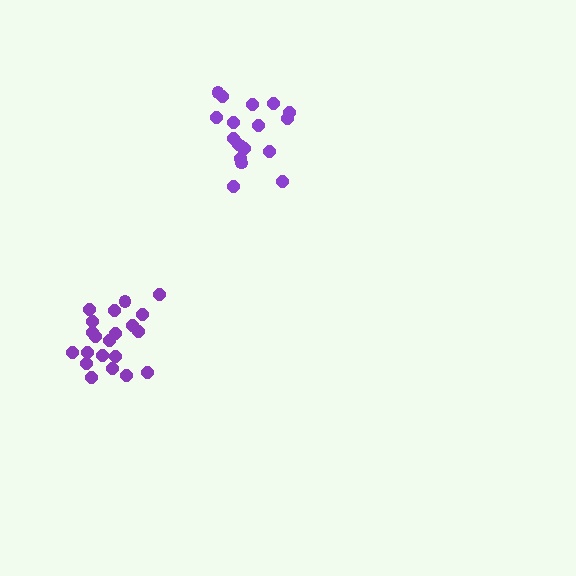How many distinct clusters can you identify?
There are 2 distinct clusters.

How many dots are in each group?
Group 1: 18 dots, Group 2: 21 dots (39 total).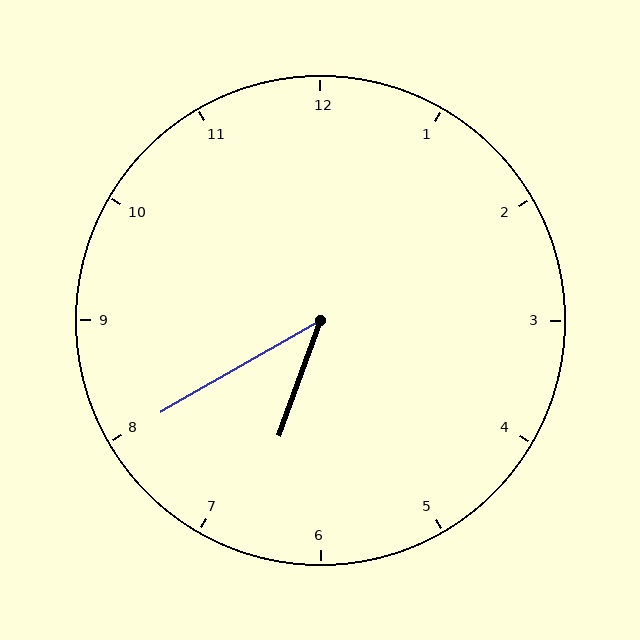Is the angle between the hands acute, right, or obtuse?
It is acute.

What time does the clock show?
6:40.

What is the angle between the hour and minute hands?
Approximately 40 degrees.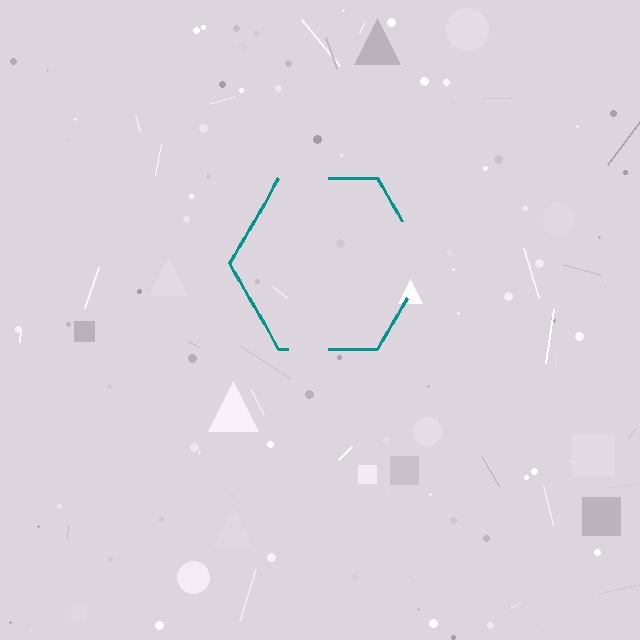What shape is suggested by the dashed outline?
The dashed outline suggests a hexagon.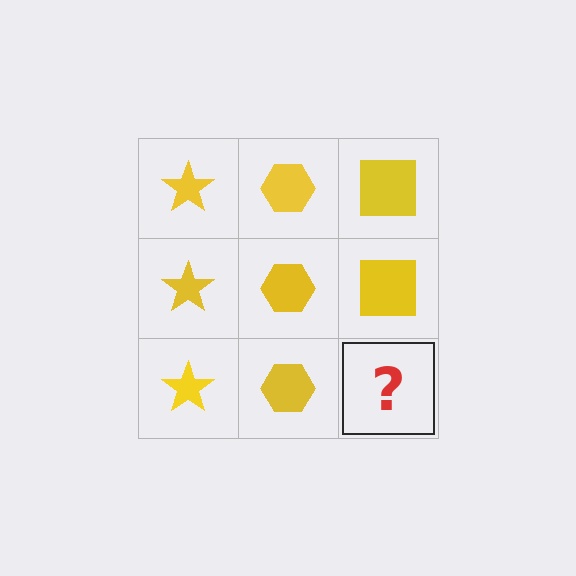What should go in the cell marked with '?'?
The missing cell should contain a yellow square.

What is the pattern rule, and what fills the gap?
The rule is that each column has a consistent shape. The gap should be filled with a yellow square.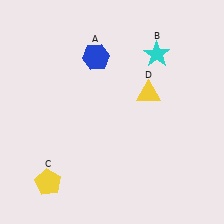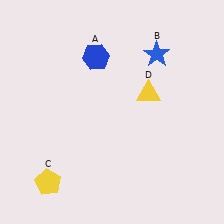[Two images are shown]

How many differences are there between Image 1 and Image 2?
There is 1 difference between the two images.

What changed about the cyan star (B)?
In Image 1, B is cyan. In Image 2, it changed to blue.